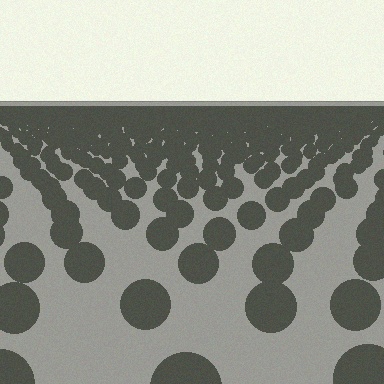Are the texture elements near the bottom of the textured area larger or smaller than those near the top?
Larger. Near the bottom, elements are closer to the viewer and appear at a bigger on-screen size.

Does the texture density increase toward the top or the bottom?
Density increases toward the top.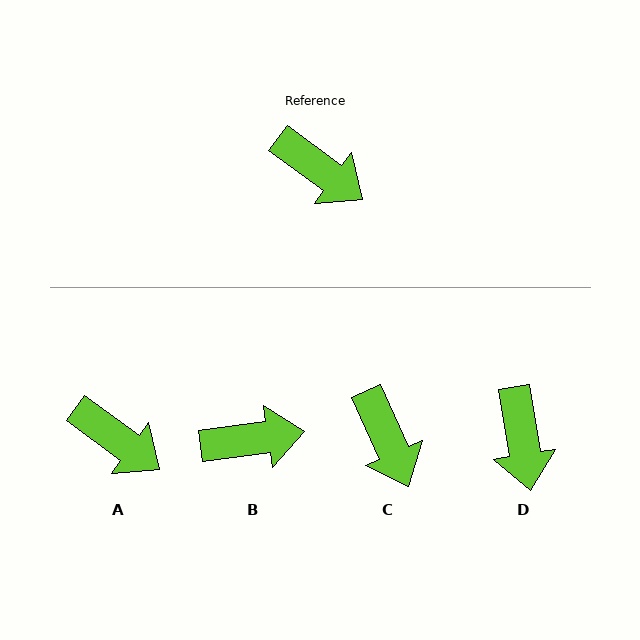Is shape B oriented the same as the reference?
No, it is off by about 44 degrees.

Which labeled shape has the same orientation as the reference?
A.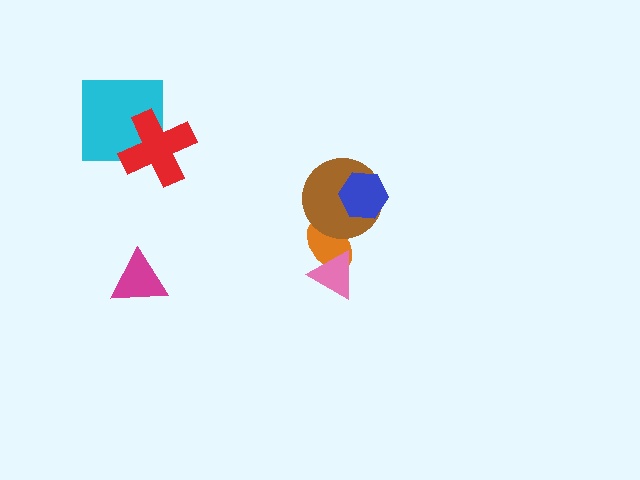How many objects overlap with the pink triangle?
1 object overlaps with the pink triangle.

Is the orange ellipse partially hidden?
Yes, it is partially covered by another shape.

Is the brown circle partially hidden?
Yes, it is partially covered by another shape.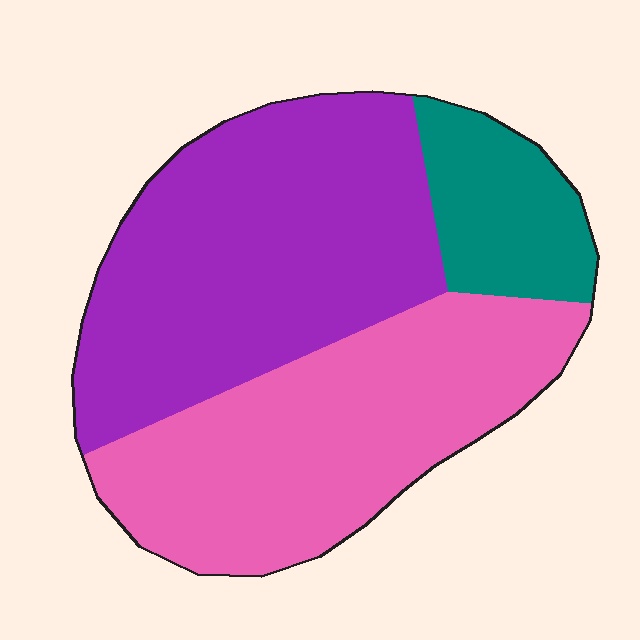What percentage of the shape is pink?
Pink takes up about two fifths (2/5) of the shape.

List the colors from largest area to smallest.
From largest to smallest: purple, pink, teal.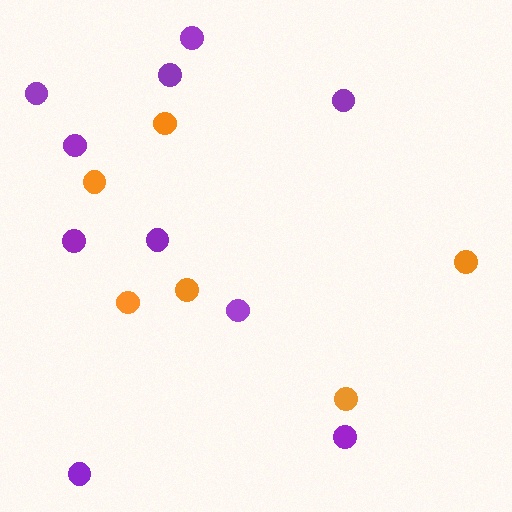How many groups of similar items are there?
There are 2 groups: one group of orange circles (6) and one group of purple circles (10).